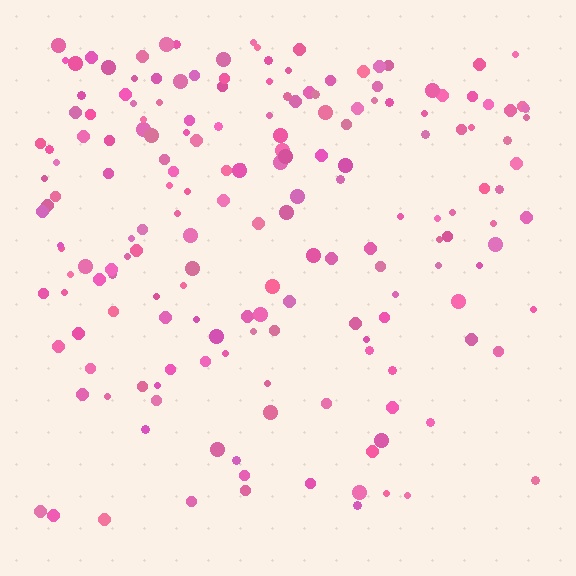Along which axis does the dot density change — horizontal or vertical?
Vertical.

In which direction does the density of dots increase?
From bottom to top, with the top side densest.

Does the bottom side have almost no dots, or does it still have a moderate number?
Still a moderate number, just noticeably fewer than the top.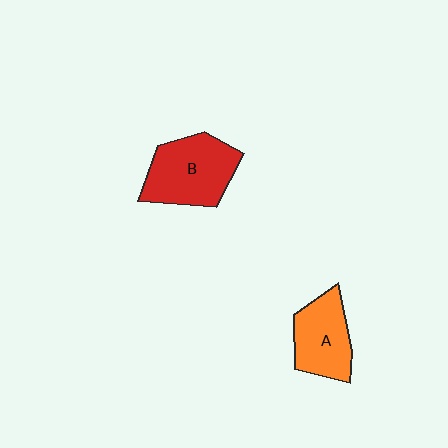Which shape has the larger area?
Shape B (red).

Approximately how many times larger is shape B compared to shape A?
Approximately 1.3 times.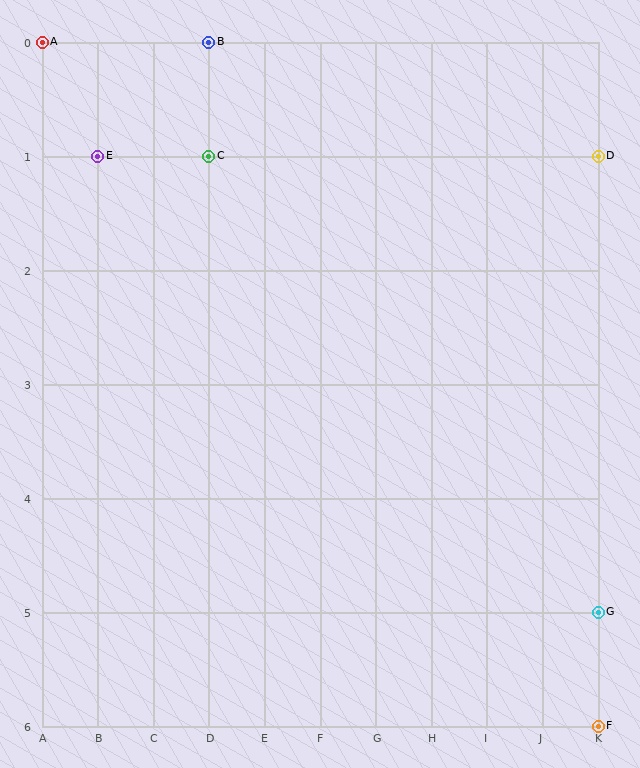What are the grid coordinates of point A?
Point A is at grid coordinates (A, 0).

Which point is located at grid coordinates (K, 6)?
Point F is at (K, 6).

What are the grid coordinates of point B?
Point B is at grid coordinates (D, 0).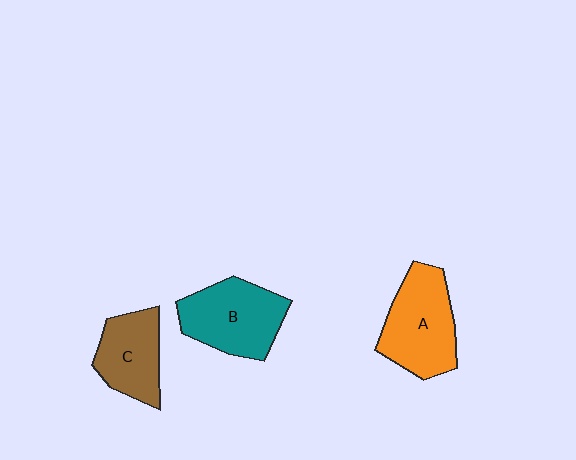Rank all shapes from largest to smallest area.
From largest to smallest: A (orange), B (teal), C (brown).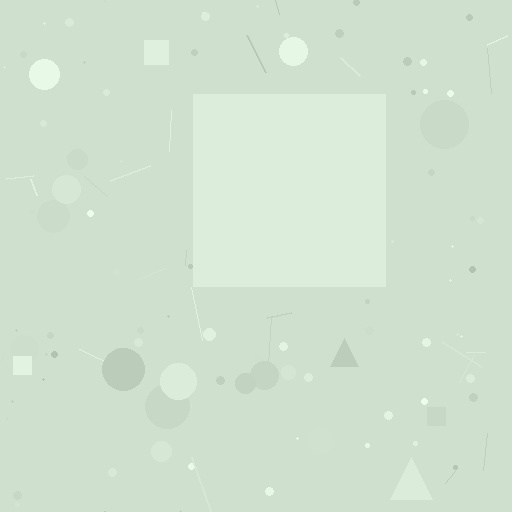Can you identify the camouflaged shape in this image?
The camouflaged shape is a square.